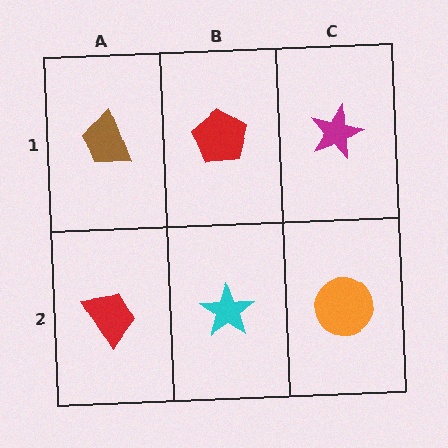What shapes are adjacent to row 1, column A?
A red trapezoid (row 2, column A), a red pentagon (row 1, column B).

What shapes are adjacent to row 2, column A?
A brown trapezoid (row 1, column A), a cyan star (row 2, column B).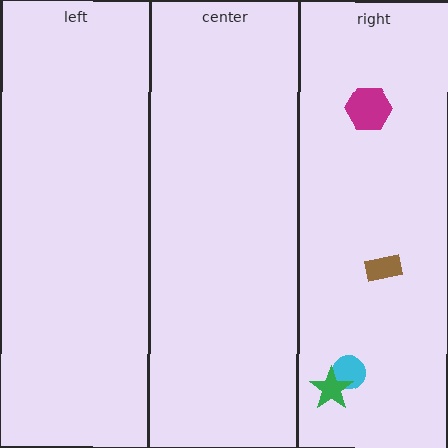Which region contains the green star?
The right region.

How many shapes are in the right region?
4.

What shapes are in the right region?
The brown rectangle, the cyan circle, the magenta hexagon, the green star.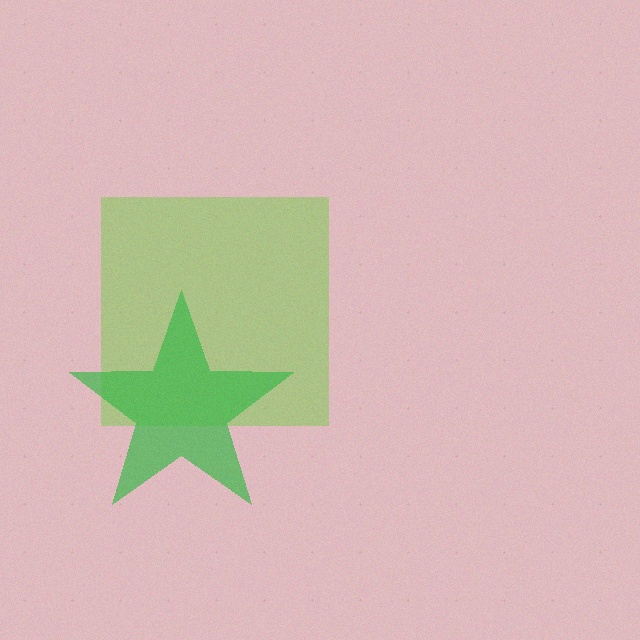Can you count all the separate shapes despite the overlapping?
Yes, there are 2 separate shapes.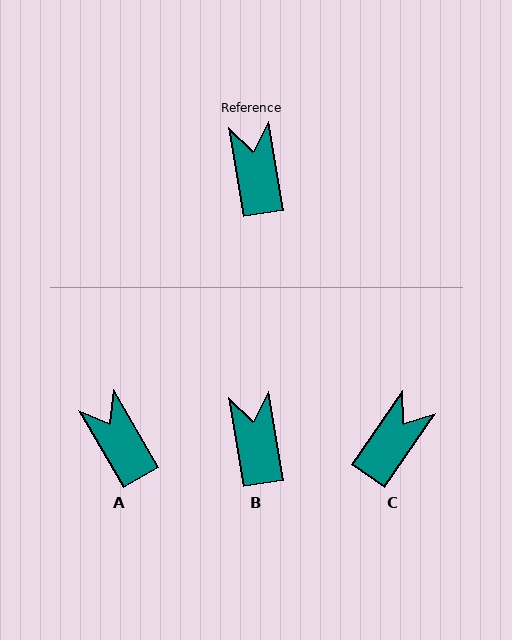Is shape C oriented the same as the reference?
No, it is off by about 44 degrees.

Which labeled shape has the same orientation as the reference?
B.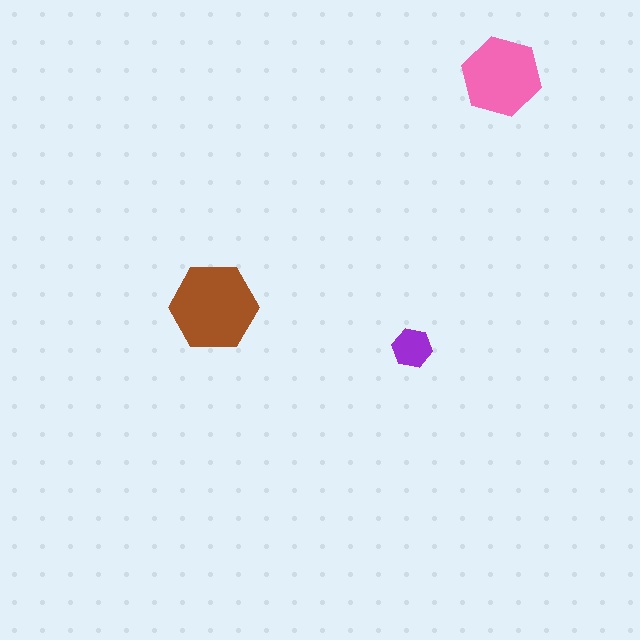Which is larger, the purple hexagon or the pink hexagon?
The pink one.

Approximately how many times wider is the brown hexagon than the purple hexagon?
About 2 times wider.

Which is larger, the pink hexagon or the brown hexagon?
The brown one.